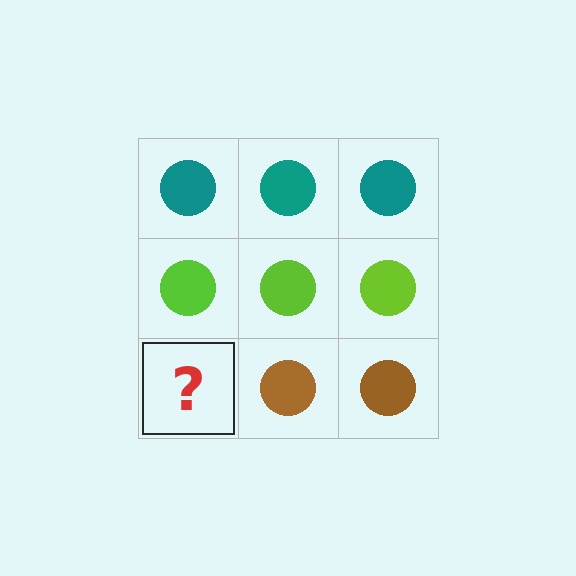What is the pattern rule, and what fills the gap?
The rule is that each row has a consistent color. The gap should be filled with a brown circle.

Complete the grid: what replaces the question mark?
The question mark should be replaced with a brown circle.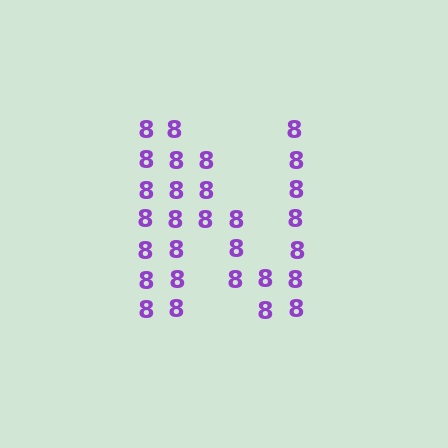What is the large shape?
The large shape is the letter N.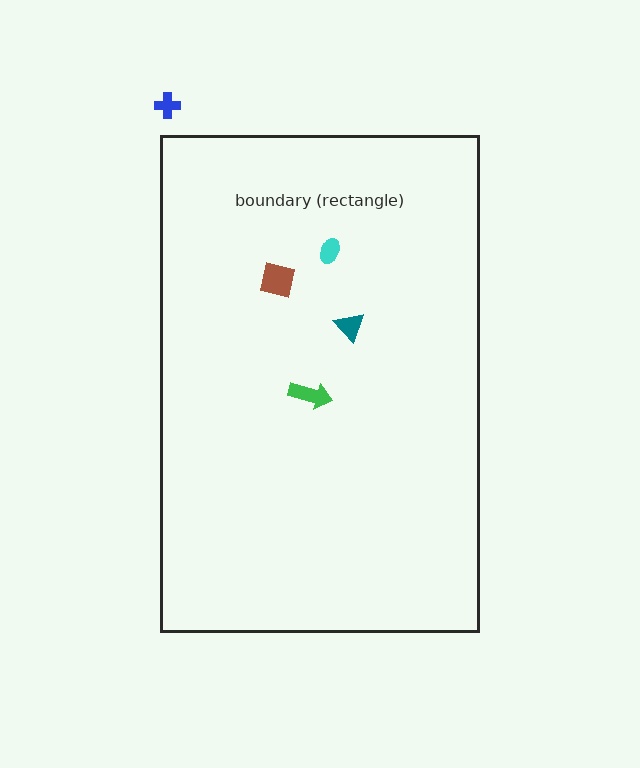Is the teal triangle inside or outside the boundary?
Inside.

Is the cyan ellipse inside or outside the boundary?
Inside.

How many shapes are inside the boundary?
4 inside, 1 outside.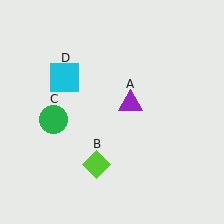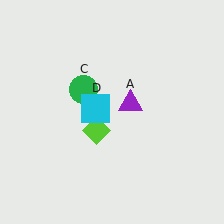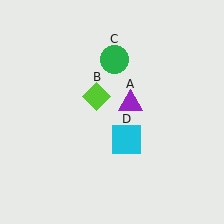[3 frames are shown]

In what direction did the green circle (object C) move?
The green circle (object C) moved up and to the right.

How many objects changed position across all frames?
3 objects changed position: lime diamond (object B), green circle (object C), cyan square (object D).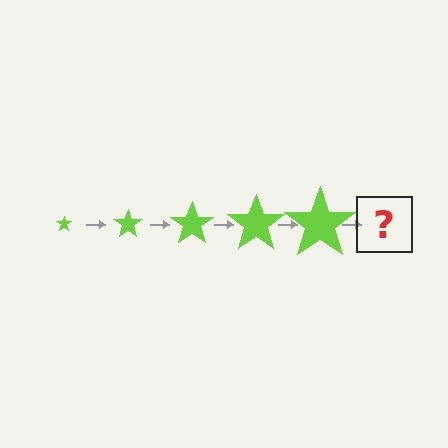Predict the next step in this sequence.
The next step is a lime star, larger than the previous one.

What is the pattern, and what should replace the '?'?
The pattern is that the star gets progressively larger each step. The '?' should be a lime star, larger than the previous one.